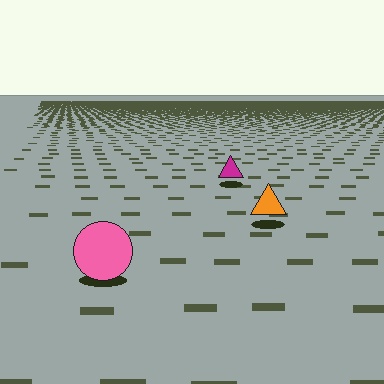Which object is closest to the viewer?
The pink circle is closest. The texture marks near it are larger and more spread out.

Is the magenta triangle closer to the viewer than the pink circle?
No. The pink circle is closer — you can tell from the texture gradient: the ground texture is coarser near it.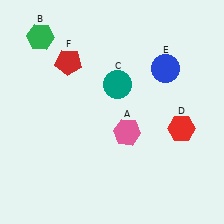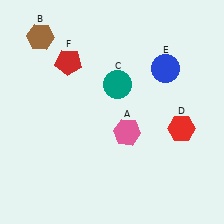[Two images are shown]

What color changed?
The hexagon (B) changed from green in Image 1 to brown in Image 2.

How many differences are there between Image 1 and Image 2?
There is 1 difference between the two images.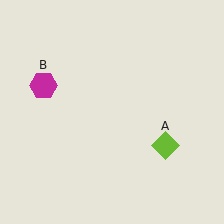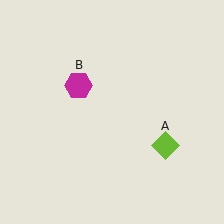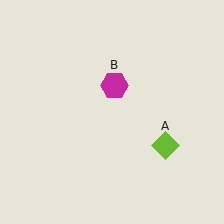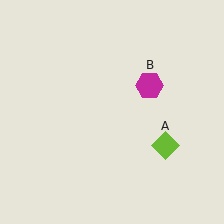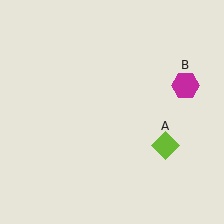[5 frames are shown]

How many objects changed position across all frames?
1 object changed position: magenta hexagon (object B).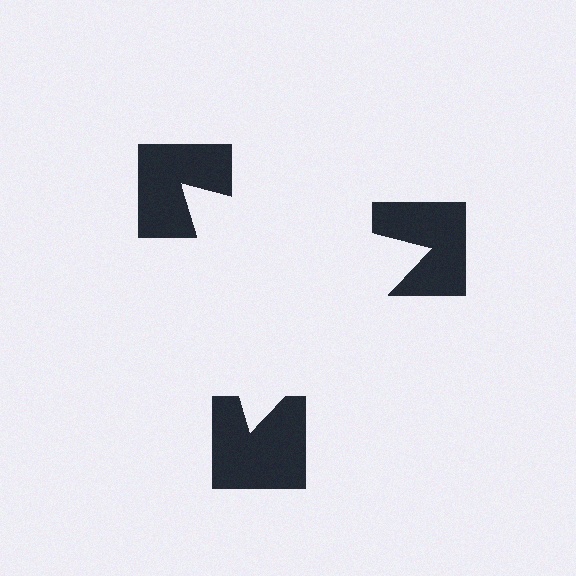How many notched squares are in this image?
There are 3 — one at each vertex of the illusory triangle.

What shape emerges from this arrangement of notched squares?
An illusory triangle — its edges are inferred from the aligned wedge cuts in the notched squares, not physically drawn.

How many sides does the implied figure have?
3 sides.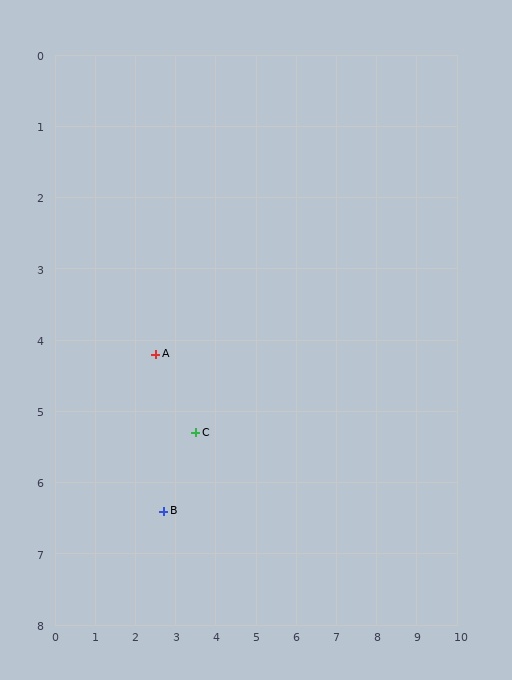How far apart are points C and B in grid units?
Points C and B are about 1.4 grid units apart.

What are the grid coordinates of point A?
Point A is at approximately (2.5, 4.2).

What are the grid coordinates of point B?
Point B is at approximately (2.7, 6.4).